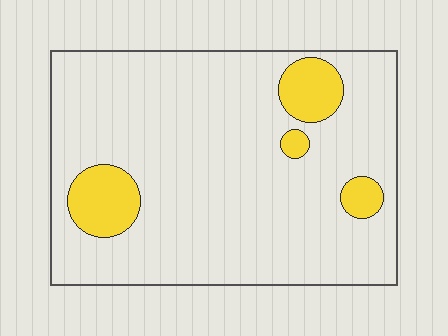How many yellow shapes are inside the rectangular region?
4.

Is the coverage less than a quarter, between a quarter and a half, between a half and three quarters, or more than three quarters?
Less than a quarter.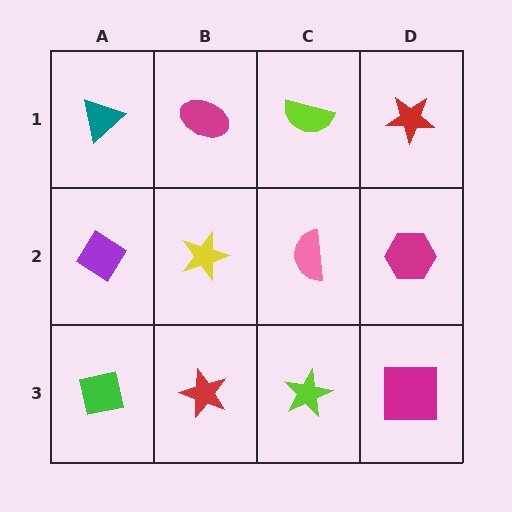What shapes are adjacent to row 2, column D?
A red star (row 1, column D), a magenta square (row 3, column D), a pink semicircle (row 2, column C).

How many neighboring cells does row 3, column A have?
2.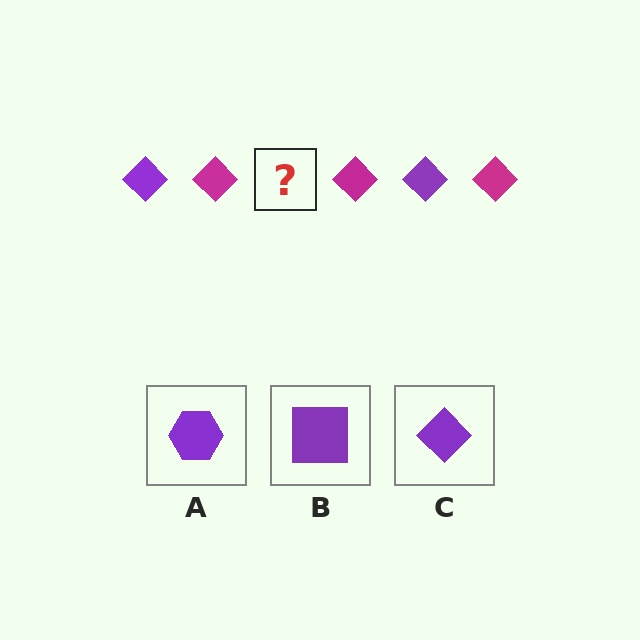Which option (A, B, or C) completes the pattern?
C.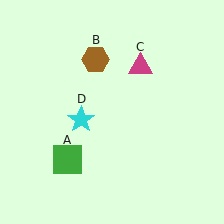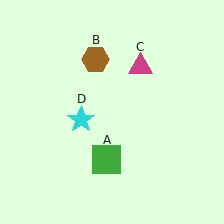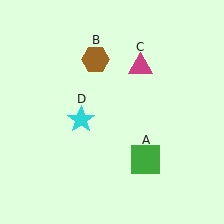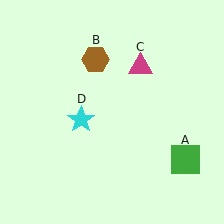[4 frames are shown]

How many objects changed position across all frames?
1 object changed position: green square (object A).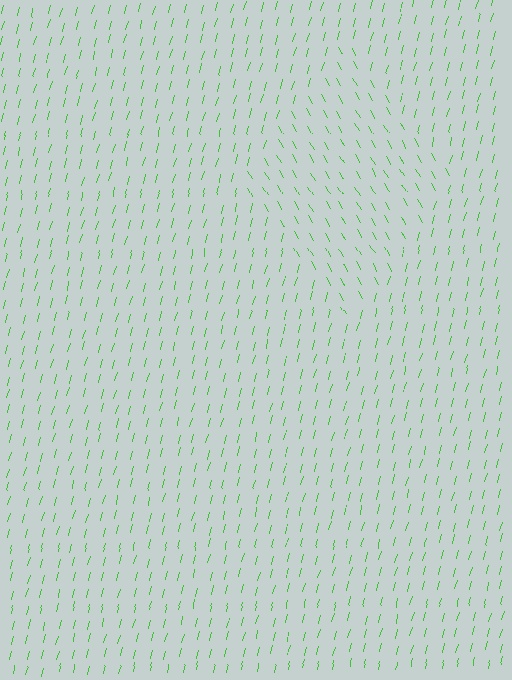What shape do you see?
I see a diamond.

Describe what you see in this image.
The image is filled with small green line segments. A diamond region in the image has lines oriented differently from the surrounding lines, creating a visible texture boundary.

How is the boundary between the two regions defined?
The boundary is defined purely by a change in line orientation (approximately 45 degrees difference). All lines are the same color and thickness.